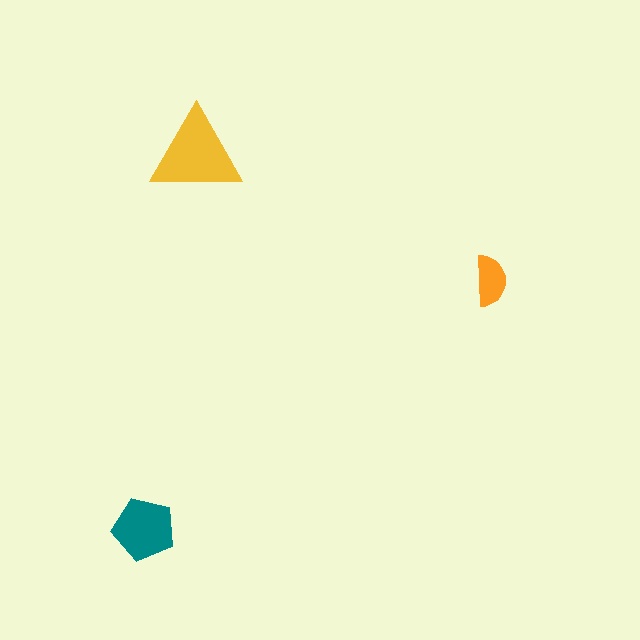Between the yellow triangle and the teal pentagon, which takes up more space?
The yellow triangle.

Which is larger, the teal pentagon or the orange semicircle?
The teal pentagon.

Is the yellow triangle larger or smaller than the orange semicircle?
Larger.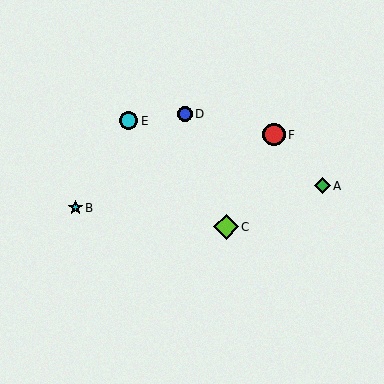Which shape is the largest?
The lime diamond (labeled C) is the largest.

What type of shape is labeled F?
Shape F is a red circle.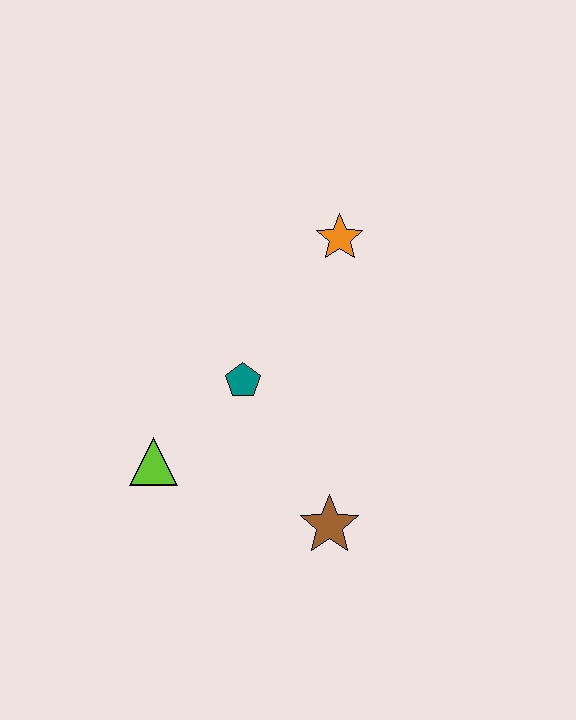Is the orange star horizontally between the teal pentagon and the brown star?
No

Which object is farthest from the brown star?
The orange star is farthest from the brown star.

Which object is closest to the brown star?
The teal pentagon is closest to the brown star.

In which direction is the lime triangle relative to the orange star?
The lime triangle is below the orange star.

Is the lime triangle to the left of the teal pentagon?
Yes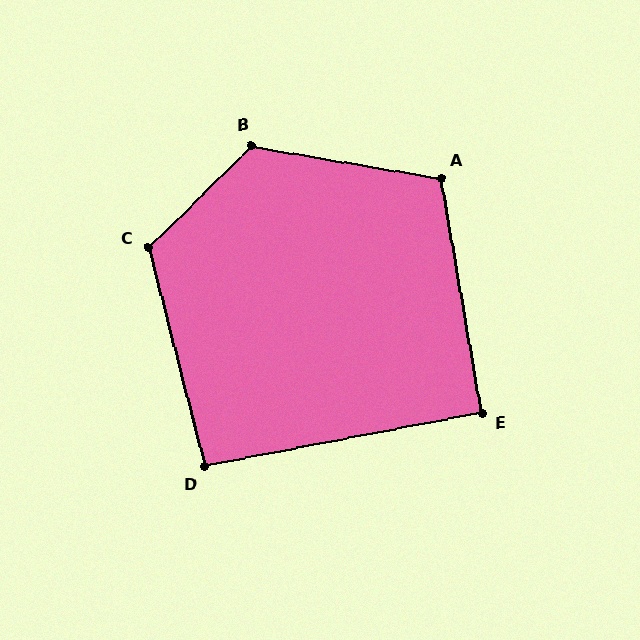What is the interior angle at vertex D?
Approximately 94 degrees (approximately right).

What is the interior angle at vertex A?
Approximately 109 degrees (obtuse).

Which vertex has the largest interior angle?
B, at approximately 126 degrees.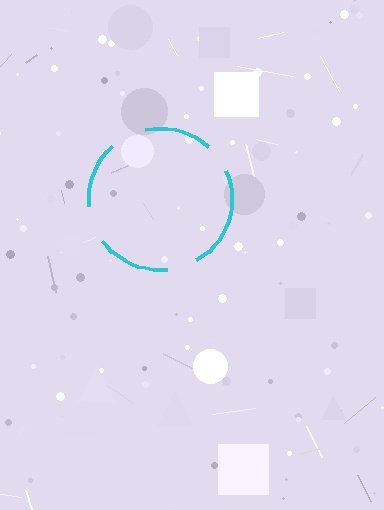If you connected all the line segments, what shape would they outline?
They would outline a circle.